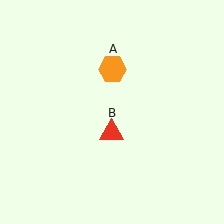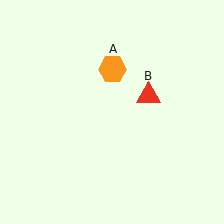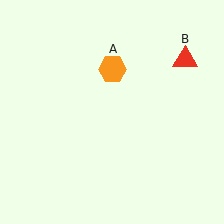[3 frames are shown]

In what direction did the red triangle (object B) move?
The red triangle (object B) moved up and to the right.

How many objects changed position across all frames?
1 object changed position: red triangle (object B).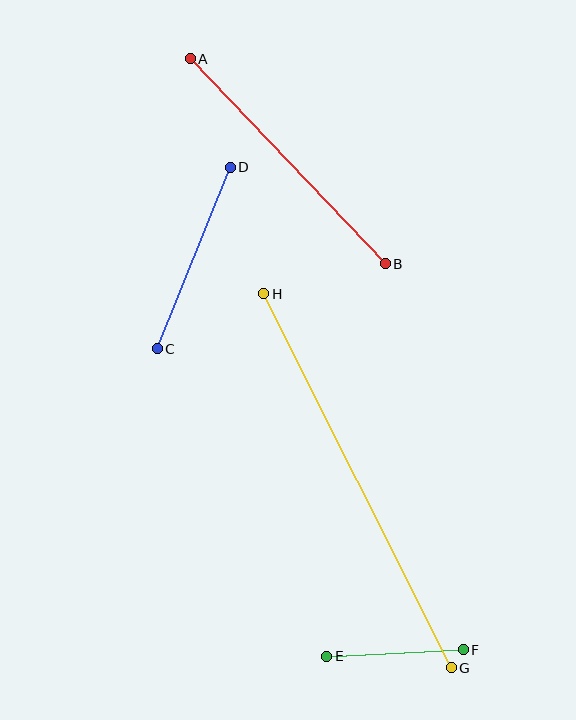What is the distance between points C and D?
The distance is approximately 196 pixels.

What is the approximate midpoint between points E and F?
The midpoint is at approximately (395, 653) pixels.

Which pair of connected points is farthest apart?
Points G and H are farthest apart.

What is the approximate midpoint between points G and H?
The midpoint is at approximately (357, 481) pixels.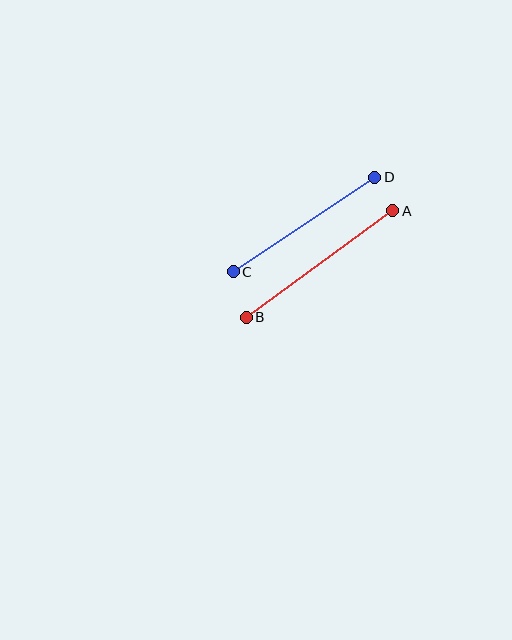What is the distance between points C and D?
The distance is approximately 170 pixels.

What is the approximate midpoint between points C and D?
The midpoint is at approximately (304, 224) pixels.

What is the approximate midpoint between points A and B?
The midpoint is at approximately (320, 264) pixels.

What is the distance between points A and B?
The distance is approximately 181 pixels.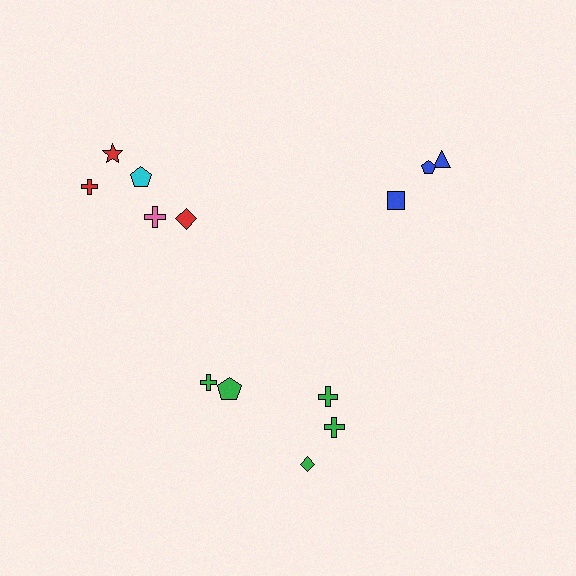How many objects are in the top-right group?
There are 3 objects.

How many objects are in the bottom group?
There are 5 objects.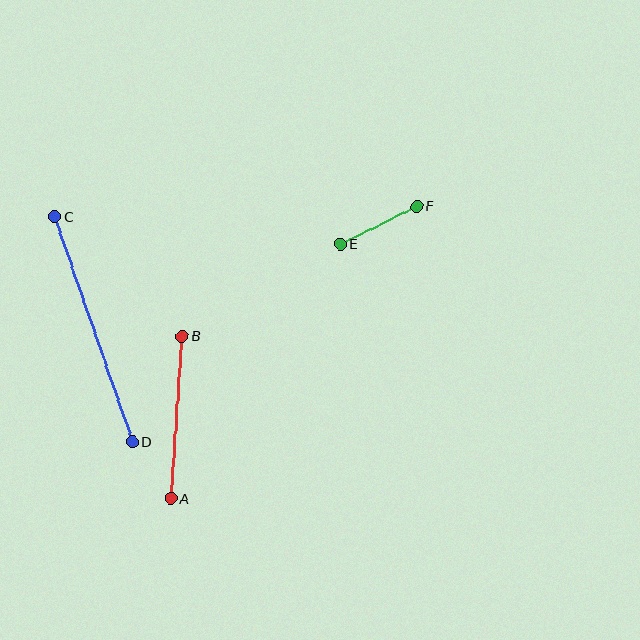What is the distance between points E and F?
The distance is approximately 85 pixels.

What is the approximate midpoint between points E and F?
The midpoint is at approximately (379, 225) pixels.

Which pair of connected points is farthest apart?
Points C and D are farthest apart.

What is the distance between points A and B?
The distance is approximately 163 pixels.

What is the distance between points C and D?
The distance is approximately 238 pixels.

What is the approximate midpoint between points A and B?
The midpoint is at approximately (176, 417) pixels.